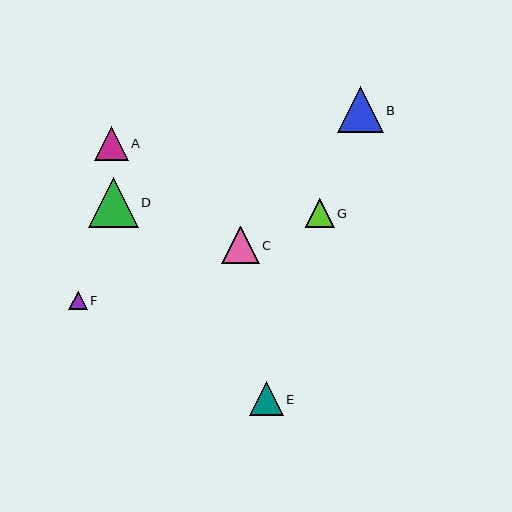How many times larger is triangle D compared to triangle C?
Triangle D is approximately 1.3 times the size of triangle C.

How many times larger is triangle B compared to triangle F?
Triangle B is approximately 2.5 times the size of triangle F.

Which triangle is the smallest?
Triangle F is the smallest with a size of approximately 19 pixels.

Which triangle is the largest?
Triangle D is the largest with a size of approximately 50 pixels.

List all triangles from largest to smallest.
From largest to smallest: D, B, C, A, E, G, F.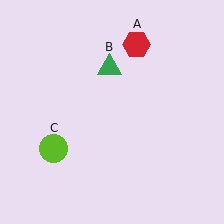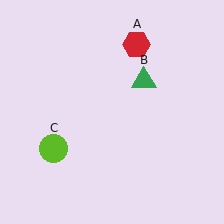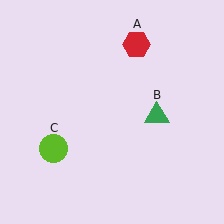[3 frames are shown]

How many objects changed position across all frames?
1 object changed position: green triangle (object B).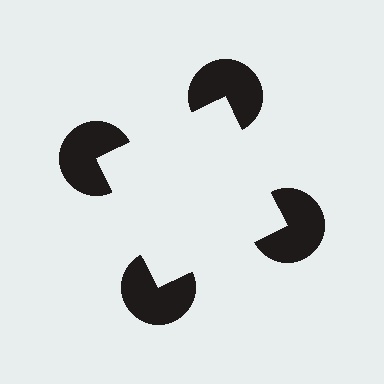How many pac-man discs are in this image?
There are 4 — one at each vertex of the illusory square.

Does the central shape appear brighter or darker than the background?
It typically appears slightly brighter than the background, even though no actual brightness change is drawn.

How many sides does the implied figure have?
4 sides.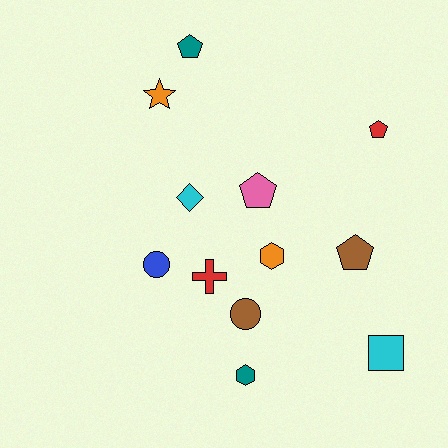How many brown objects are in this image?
There are 2 brown objects.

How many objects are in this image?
There are 12 objects.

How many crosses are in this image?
There is 1 cross.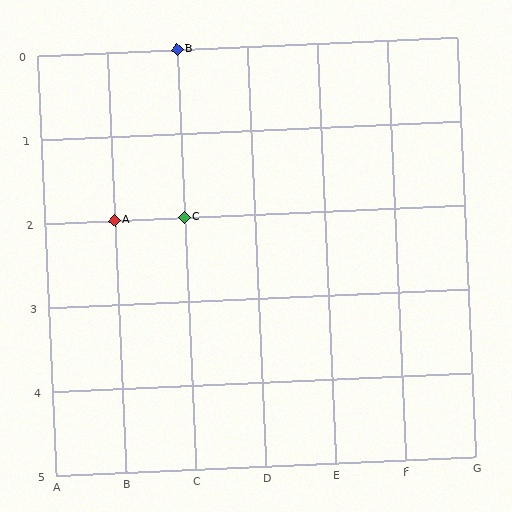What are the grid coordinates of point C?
Point C is at grid coordinates (C, 2).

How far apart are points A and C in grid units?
Points A and C are 1 column apart.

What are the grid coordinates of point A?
Point A is at grid coordinates (B, 2).